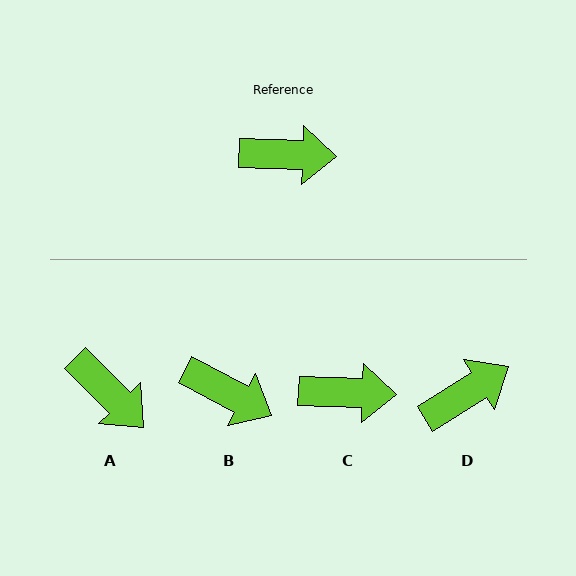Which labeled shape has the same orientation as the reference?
C.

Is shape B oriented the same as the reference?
No, it is off by about 26 degrees.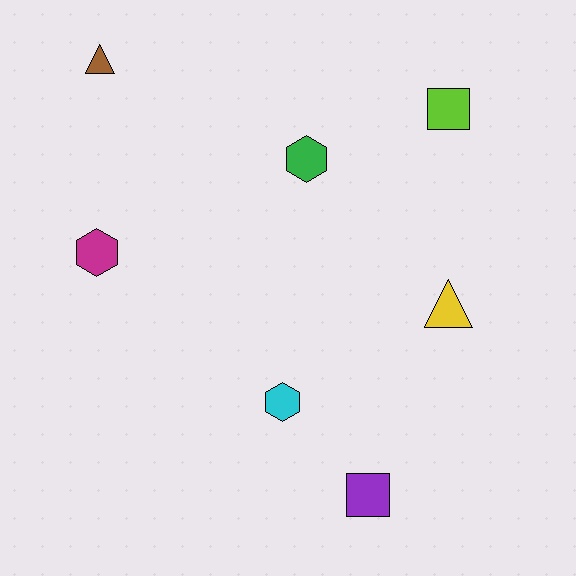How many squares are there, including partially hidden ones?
There are 2 squares.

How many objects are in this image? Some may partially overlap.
There are 7 objects.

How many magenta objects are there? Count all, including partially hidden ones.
There is 1 magenta object.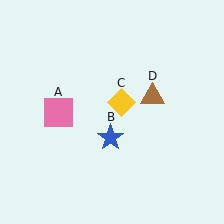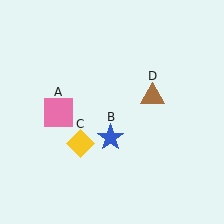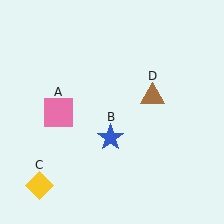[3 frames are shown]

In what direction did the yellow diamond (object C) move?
The yellow diamond (object C) moved down and to the left.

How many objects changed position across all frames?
1 object changed position: yellow diamond (object C).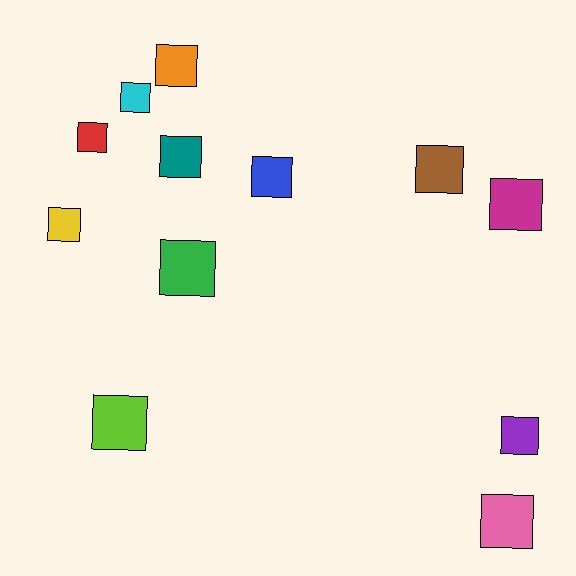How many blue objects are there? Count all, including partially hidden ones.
There is 1 blue object.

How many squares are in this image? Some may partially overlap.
There are 12 squares.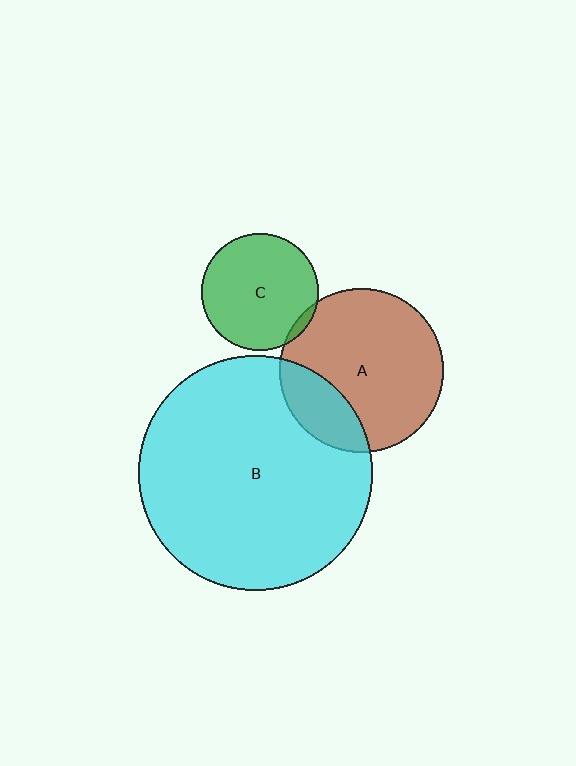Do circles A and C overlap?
Yes.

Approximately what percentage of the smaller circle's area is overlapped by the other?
Approximately 5%.